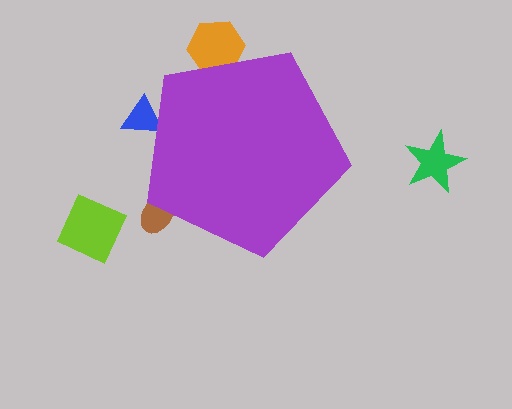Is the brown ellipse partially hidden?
Yes, the brown ellipse is partially hidden behind the purple pentagon.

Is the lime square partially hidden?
No, the lime square is fully visible.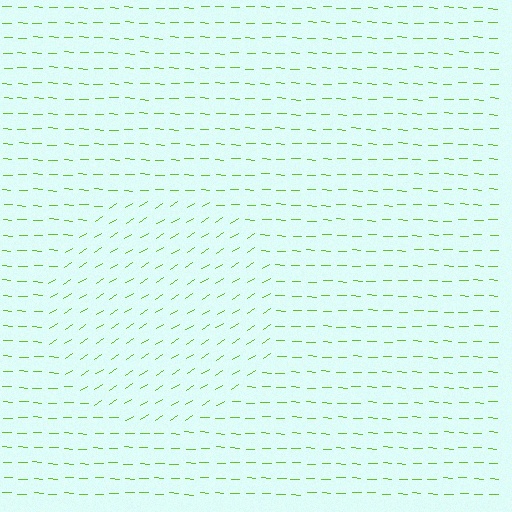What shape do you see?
I see a circle.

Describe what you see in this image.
The image is filled with small lime line segments. A circle region in the image has lines oriented differently from the surrounding lines, creating a visible texture boundary.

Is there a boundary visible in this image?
Yes, there is a texture boundary formed by a change in line orientation.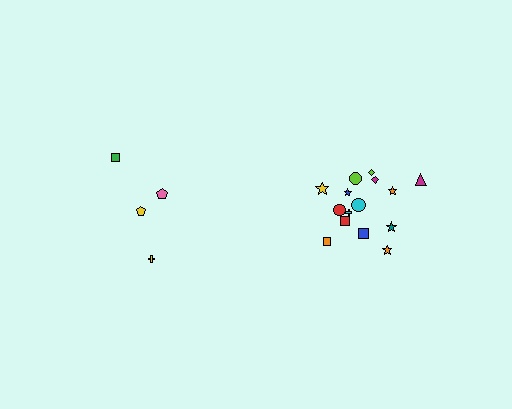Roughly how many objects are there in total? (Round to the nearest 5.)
Roughly 20 objects in total.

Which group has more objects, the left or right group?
The right group.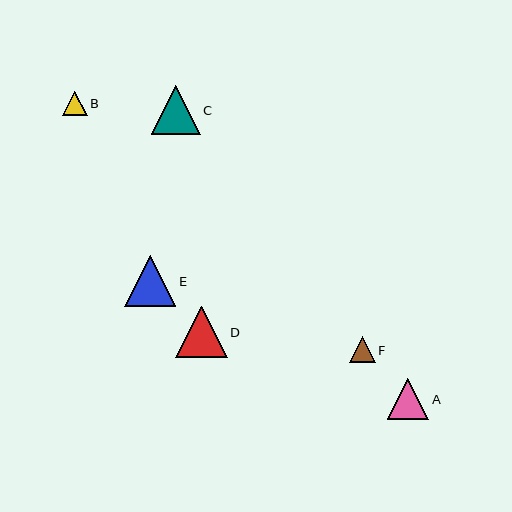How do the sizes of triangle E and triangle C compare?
Triangle E and triangle C are approximately the same size.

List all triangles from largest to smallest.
From largest to smallest: D, E, C, A, F, B.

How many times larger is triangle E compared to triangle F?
Triangle E is approximately 2.0 times the size of triangle F.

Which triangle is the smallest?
Triangle B is the smallest with a size of approximately 24 pixels.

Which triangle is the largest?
Triangle D is the largest with a size of approximately 52 pixels.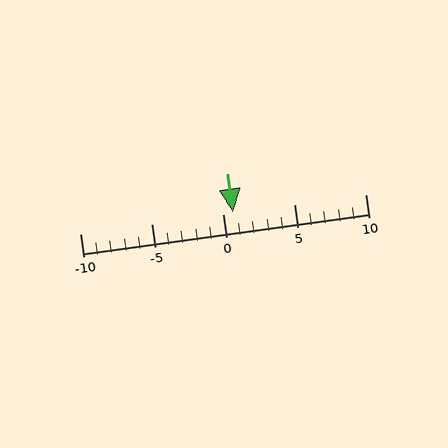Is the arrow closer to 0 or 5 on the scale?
The arrow is closer to 0.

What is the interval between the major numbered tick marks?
The major tick marks are spaced 5 units apart.